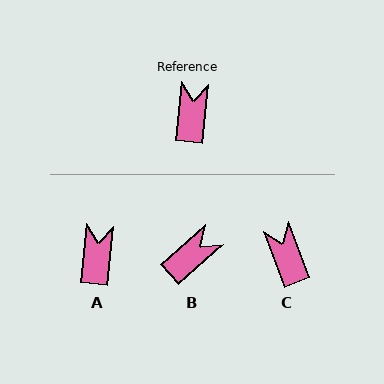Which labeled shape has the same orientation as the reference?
A.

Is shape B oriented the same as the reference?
No, it is off by about 42 degrees.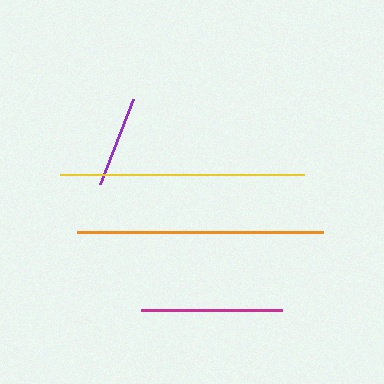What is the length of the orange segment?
The orange segment is approximately 246 pixels long.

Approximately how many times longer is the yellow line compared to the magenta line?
The yellow line is approximately 1.7 times the length of the magenta line.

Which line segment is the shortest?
The purple line is the shortest at approximately 92 pixels.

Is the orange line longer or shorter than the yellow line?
The orange line is longer than the yellow line.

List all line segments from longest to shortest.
From longest to shortest: orange, yellow, magenta, purple.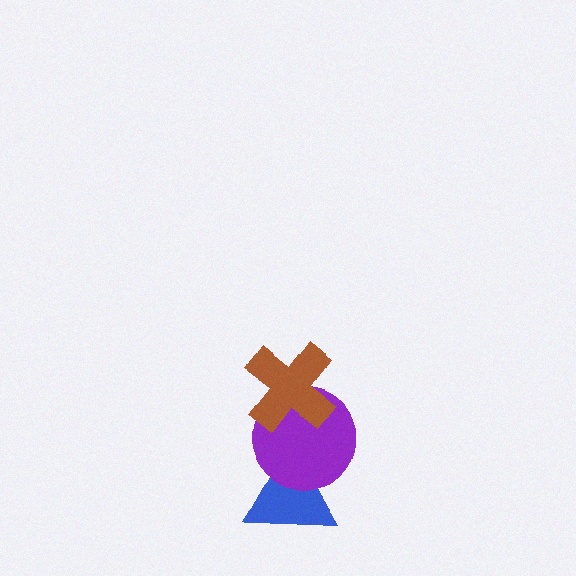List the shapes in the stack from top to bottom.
From top to bottom: the brown cross, the purple circle, the blue triangle.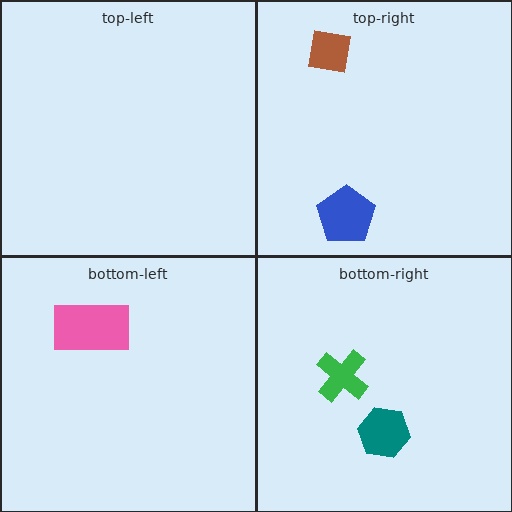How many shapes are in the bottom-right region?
2.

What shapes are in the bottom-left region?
The pink rectangle.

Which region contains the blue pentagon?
The top-right region.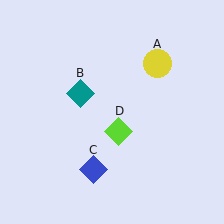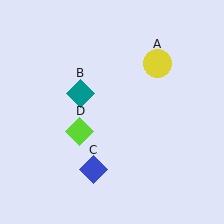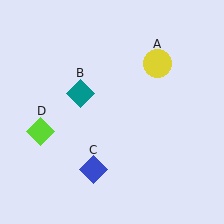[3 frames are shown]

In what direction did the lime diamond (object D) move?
The lime diamond (object D) moved left.